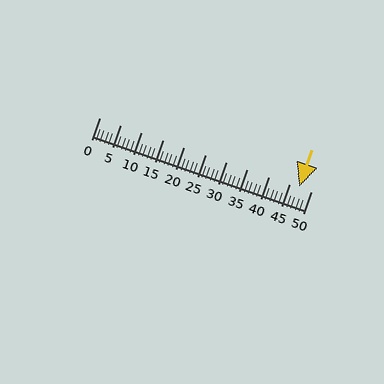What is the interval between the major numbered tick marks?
The major tick marks are spaced 5 units apart.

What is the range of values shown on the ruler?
The ruler shows values from 0 to 50.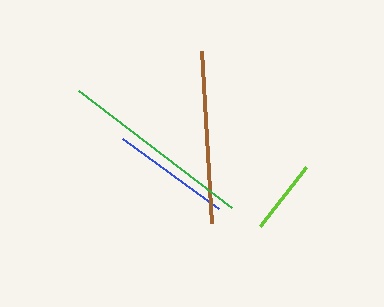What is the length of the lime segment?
The lime segment is approximately 75 pixels long.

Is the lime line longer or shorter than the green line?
The green line is longer than the lime line.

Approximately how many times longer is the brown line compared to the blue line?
The brown line is approximately 1.5 times the length of the blue line.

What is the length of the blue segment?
The blue segment is approximately 119 pixels long.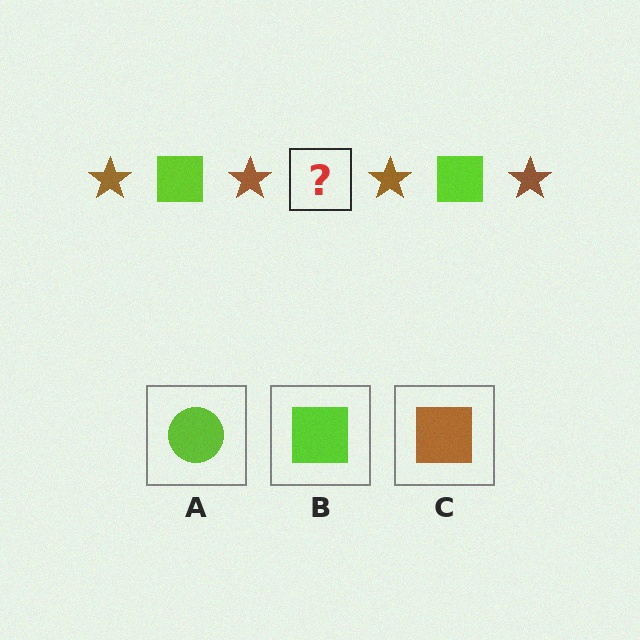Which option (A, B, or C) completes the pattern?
B.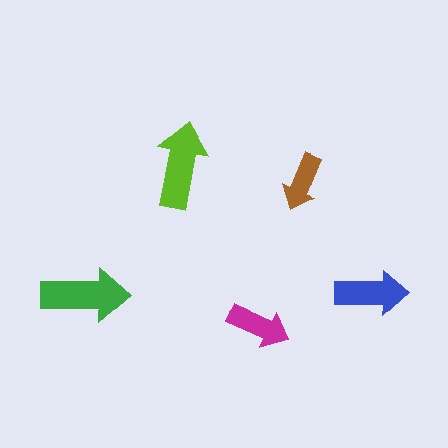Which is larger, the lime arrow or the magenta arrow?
The lime one.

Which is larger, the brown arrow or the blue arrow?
The blue one.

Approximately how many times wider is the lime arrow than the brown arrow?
About 1.5 times wider.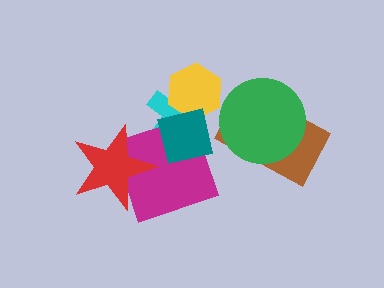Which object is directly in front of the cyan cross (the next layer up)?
The magenta square is directly in front of the cyan cross.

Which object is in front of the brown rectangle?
The green circle is in front of the brown rectangle.